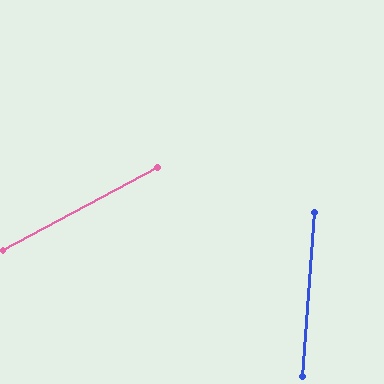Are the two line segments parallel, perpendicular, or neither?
Neither parallel nor perpendicular — they differ by about 58°.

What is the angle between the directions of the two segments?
Approximately 58 degrees.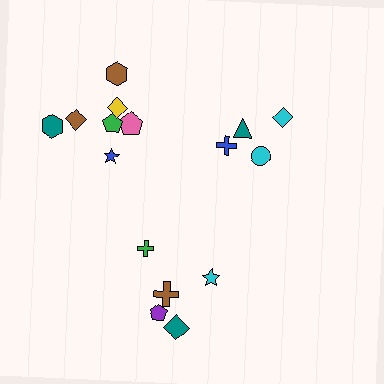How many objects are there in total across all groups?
There are 16 objects.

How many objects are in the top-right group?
There are 4 objects.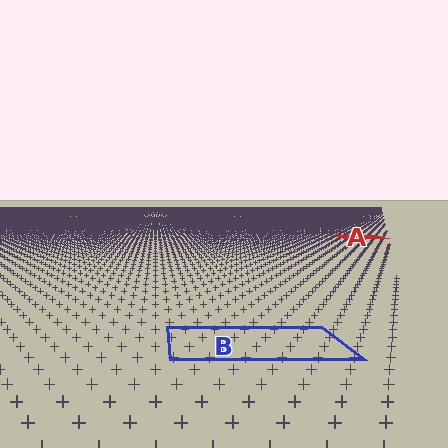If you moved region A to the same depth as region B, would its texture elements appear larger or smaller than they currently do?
They would appear larger. At a closer depth, the same texture elements are projected at a bigger on-screen size.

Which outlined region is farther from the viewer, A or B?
Region A is farther from the viewer — the texture elements inside it appear smaller and more densely packed.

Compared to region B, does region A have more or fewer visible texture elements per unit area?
Region A has more texture elements per unit area — they are packed more densely because it is farther away.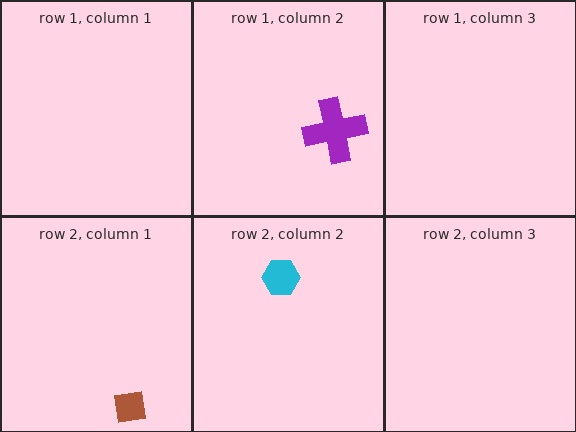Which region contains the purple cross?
The row 1, column 2 region.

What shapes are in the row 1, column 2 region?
The purple cross.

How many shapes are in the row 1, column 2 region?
1.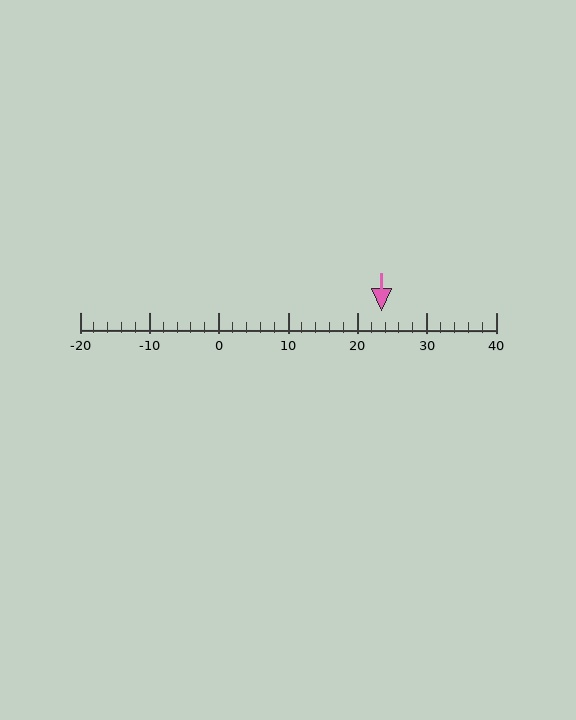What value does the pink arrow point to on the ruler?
The pink arrow points to approximately 24.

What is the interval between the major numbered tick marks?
The major tick marks are spaced 10 units apart.